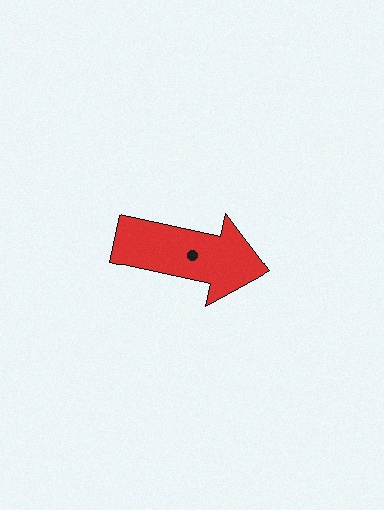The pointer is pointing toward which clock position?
Roughly 3 o'clock.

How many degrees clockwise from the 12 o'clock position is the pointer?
Approximately 102 degrees.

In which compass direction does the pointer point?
East.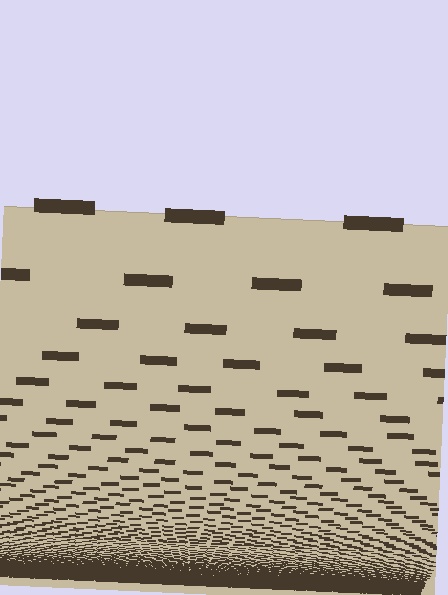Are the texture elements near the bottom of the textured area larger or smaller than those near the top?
Smaller. The gradient is inverted — elements near the bottom are smaller and denser.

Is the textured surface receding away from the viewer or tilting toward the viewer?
The surface appears to tilt toward the viewer. Texture elements get larger and sparser toward the top.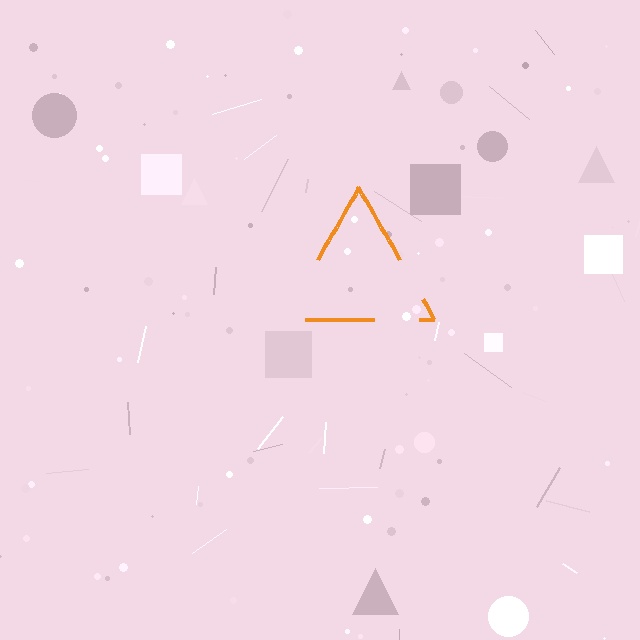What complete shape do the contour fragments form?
The contour fragments form a triangle.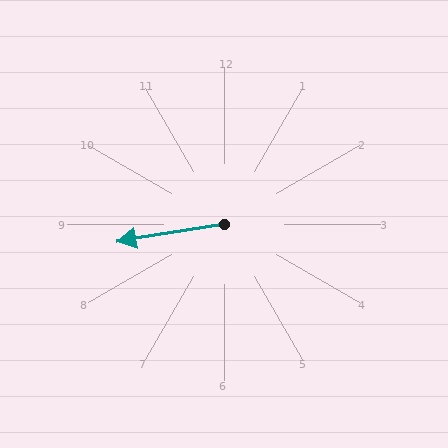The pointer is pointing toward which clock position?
Roughly 9 o'clock.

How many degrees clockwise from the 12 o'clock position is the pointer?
Approximately 261 degrees.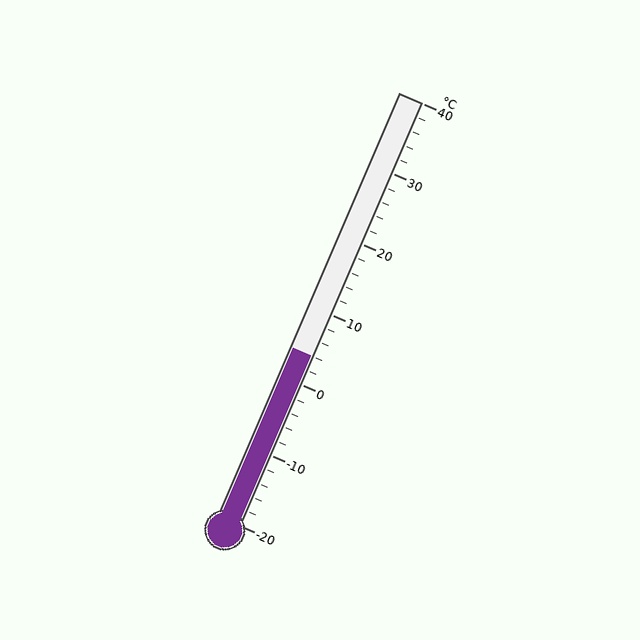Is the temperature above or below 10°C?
The temperature is below 10°C.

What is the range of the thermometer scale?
The thermometer scale ranges from -20°C to 40°C.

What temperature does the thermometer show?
The thermometer shows approximately 4°C.